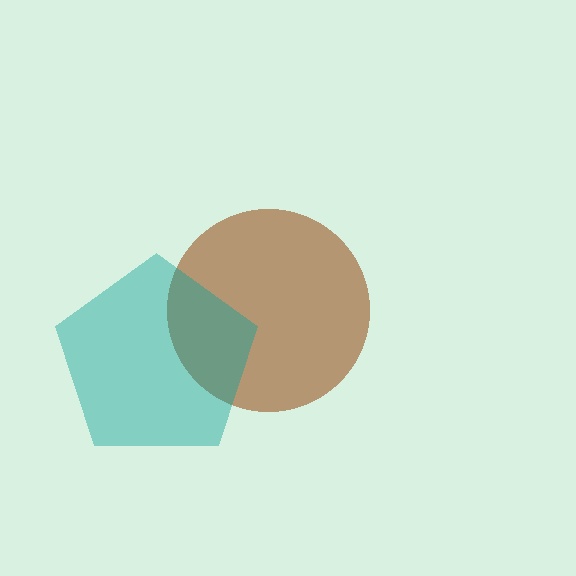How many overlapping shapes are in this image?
There are 2 overlapping shapes in the image.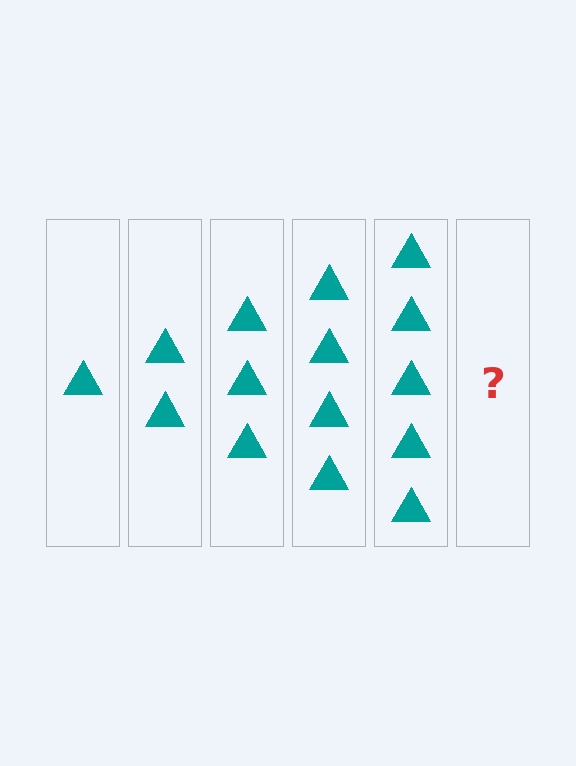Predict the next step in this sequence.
The next step is 6 triangles.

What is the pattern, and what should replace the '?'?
The pattern is that each step adds one more triangle. The '?' should be 6 triangles.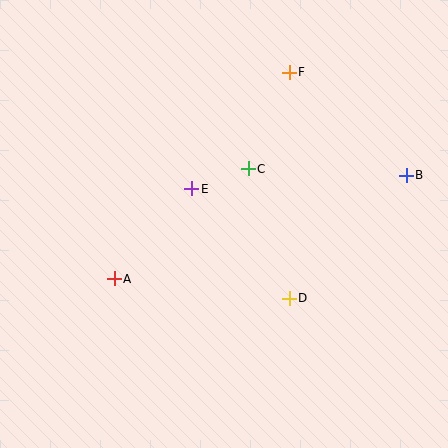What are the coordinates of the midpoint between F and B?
The midpoint between F and B is at (348, 124).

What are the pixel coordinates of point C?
Point C is at (248, 169).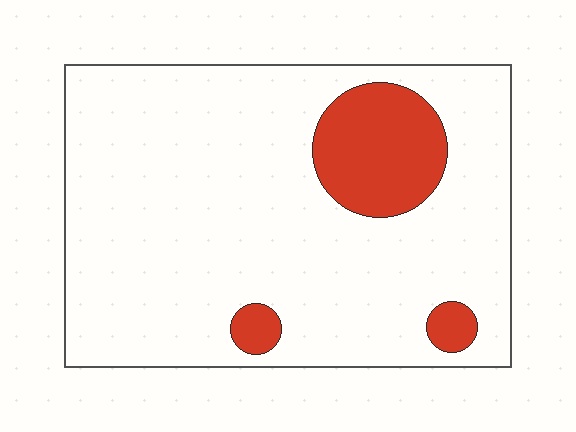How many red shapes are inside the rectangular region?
3.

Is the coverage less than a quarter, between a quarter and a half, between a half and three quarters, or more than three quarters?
Less than a quarter.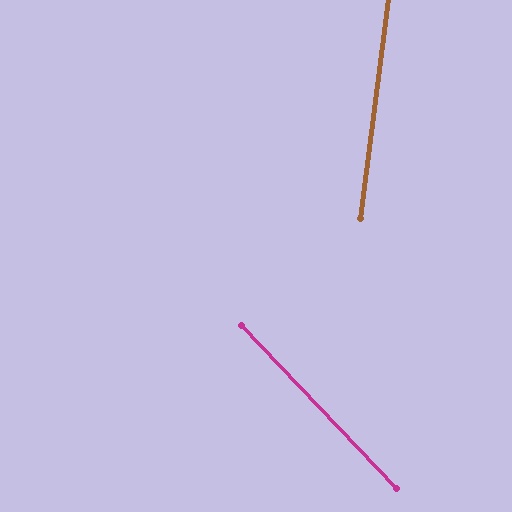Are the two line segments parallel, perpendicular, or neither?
Neither parallel nor perpendicular — they differ by about 51°.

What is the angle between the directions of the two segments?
Approximately 51 degrees.